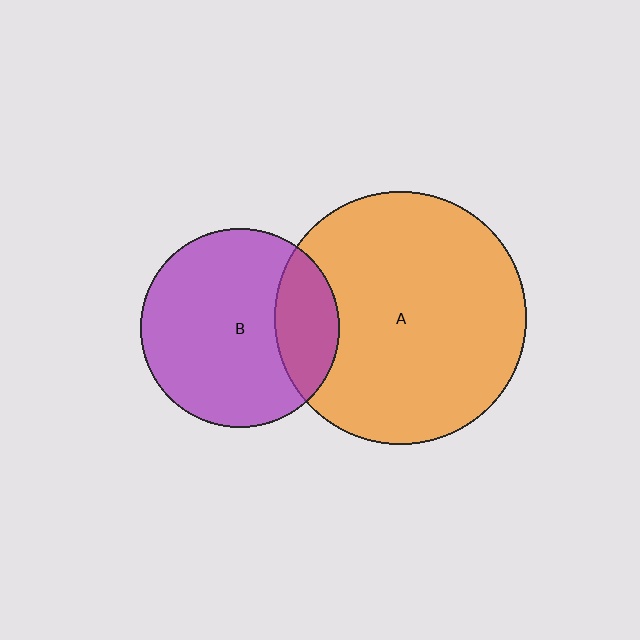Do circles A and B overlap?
Yes.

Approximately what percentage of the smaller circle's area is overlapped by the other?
Approximately 25%.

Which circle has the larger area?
Circle A (orange).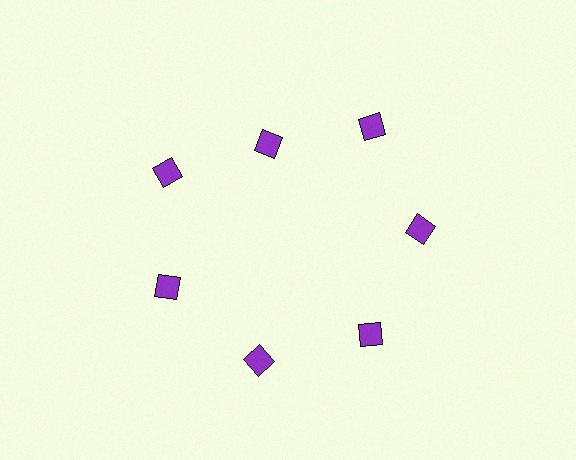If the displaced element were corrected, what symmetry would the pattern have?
It would have 7-fold rotational symmetry — the pattern would map onto itself every 51 degrees.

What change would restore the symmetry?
The symmetry would be restored by moving it outward, back onto the ring so that all 7 diamonds sit at equal angles and equal distance from the center.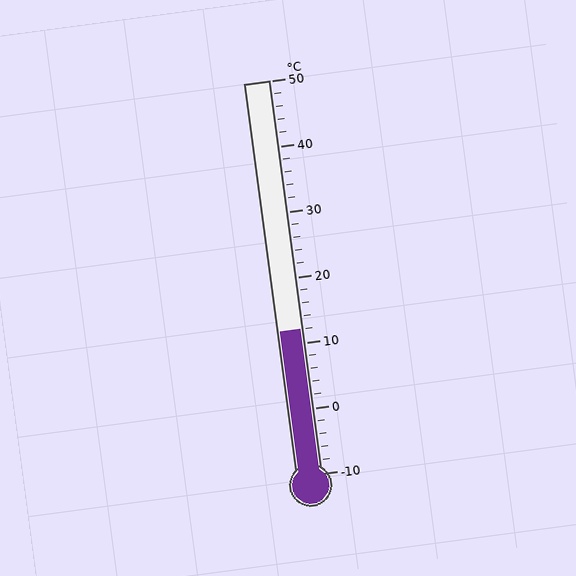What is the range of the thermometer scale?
The thermometer scale ranges from -10°C to 50°C.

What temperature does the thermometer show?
The thermometer shows approximately 12°C.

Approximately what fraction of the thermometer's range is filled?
The thermometer is filled to approximately 35% of its range.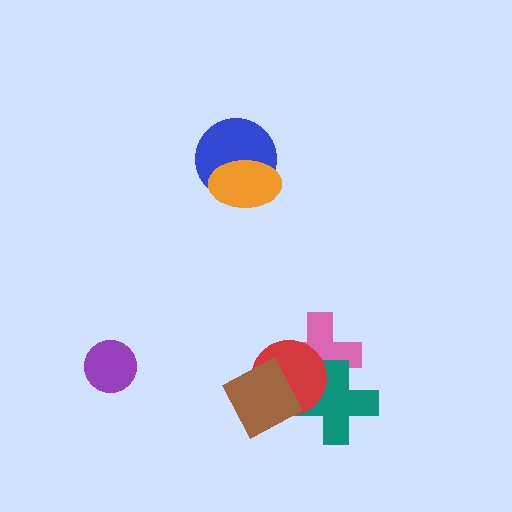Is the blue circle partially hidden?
Yes, it is partially covered by another shape.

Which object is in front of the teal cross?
The red circle is in front of the teal cross.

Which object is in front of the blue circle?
The orange ellipse is in front of the blue circle.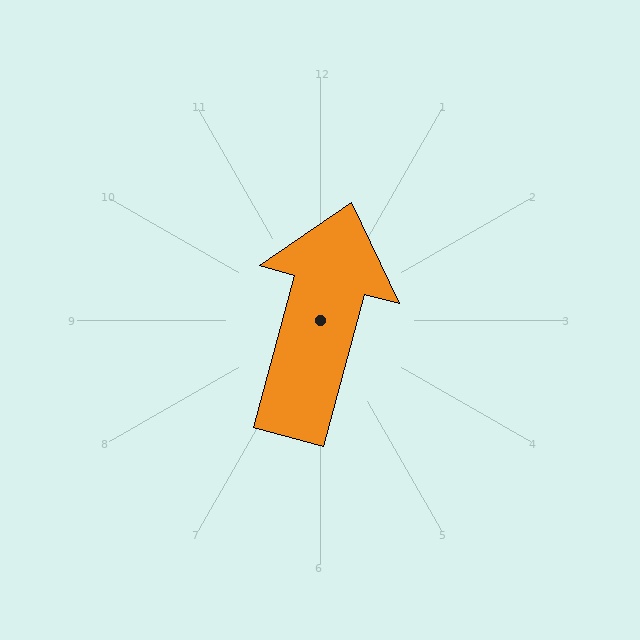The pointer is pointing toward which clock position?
Roughly 1 o'clock.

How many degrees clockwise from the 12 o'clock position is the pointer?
Approximately 15 degrees.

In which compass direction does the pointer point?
North.